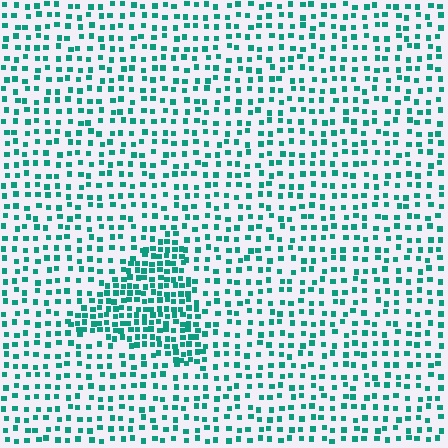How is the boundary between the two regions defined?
The boundary is defined by a change in element density (approximately 2.0x ratio). All elements are the same color, size, and shape.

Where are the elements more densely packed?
The elements are more densely packed inside the triangle boundary.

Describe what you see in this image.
The image contains small teal elements arranged at two different densities. A triangle-shaped region is visible where the elements are more densely packed than the surrounding area.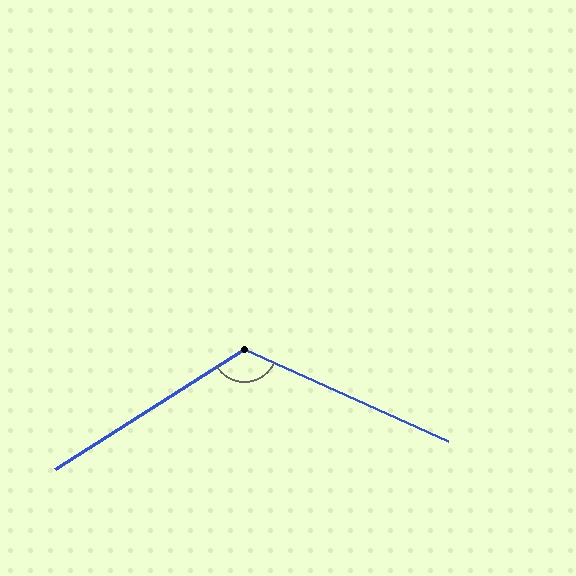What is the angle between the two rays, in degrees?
Approximately 123 degrees.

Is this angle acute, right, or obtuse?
It is obtuse.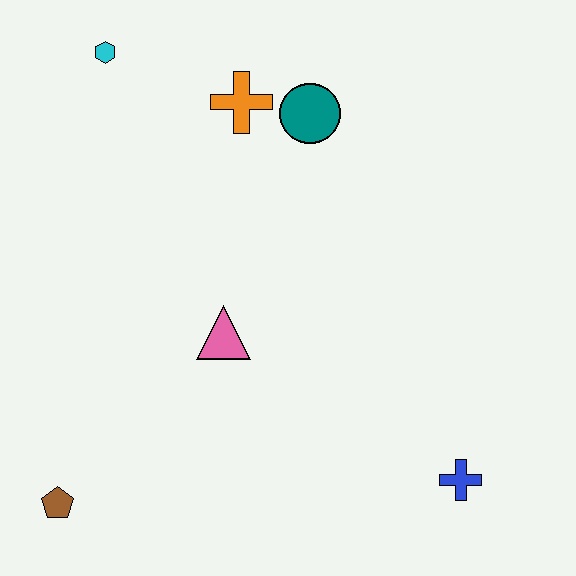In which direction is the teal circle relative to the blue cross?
The teal circle is above the blue cross.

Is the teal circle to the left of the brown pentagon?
No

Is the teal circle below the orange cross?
Yes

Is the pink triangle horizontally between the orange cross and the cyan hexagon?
Yes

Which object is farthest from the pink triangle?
The cyan hexagon is farthest from the pink triangle.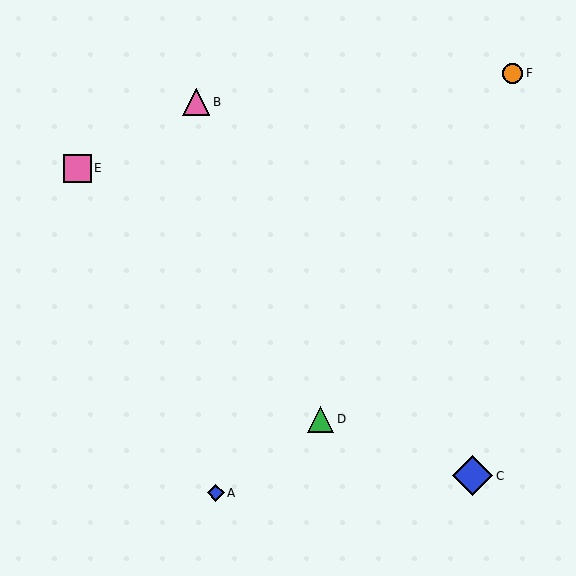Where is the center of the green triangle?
The center of the green triangle is at (321, 419).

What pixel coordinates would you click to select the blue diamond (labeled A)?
Click at (216, 493) to select the blue diamond A.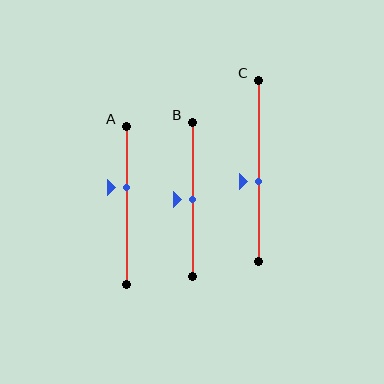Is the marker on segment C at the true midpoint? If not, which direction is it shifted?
No, the marker on segment C is shifted downward by about 6% of the segment length.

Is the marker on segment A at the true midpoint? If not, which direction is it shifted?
No, the marker on segment A is shifted upward by about 11% of the segment length.